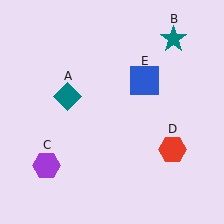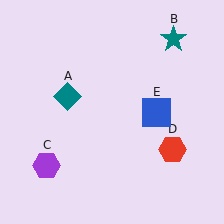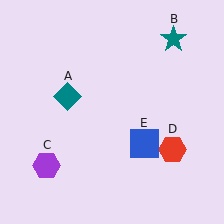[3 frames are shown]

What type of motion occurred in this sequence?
The blue square (object E) rotated clockwise around the center of the scene.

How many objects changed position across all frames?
1 object changed position: blue square (object E).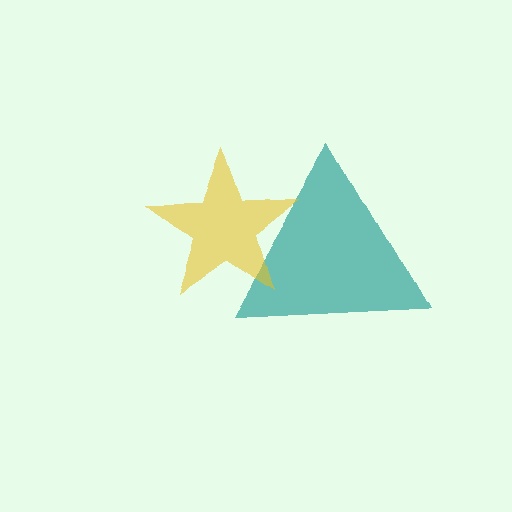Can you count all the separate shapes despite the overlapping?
Yes, there are 2 separate shapes.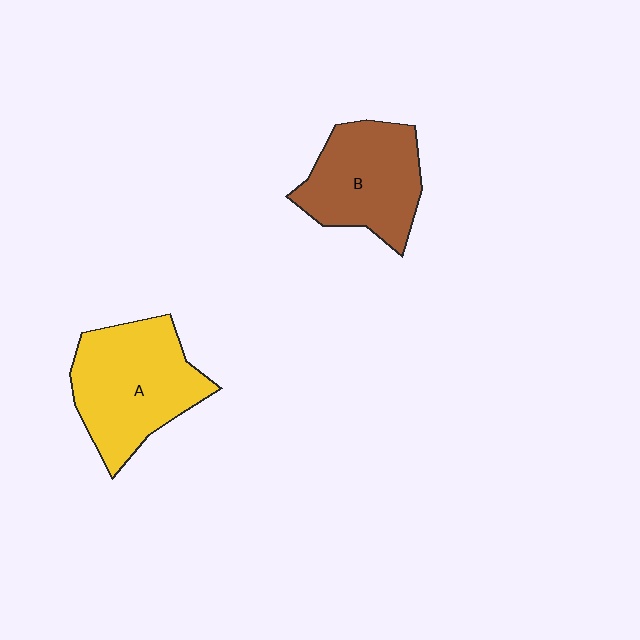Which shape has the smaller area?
Shape B (brown).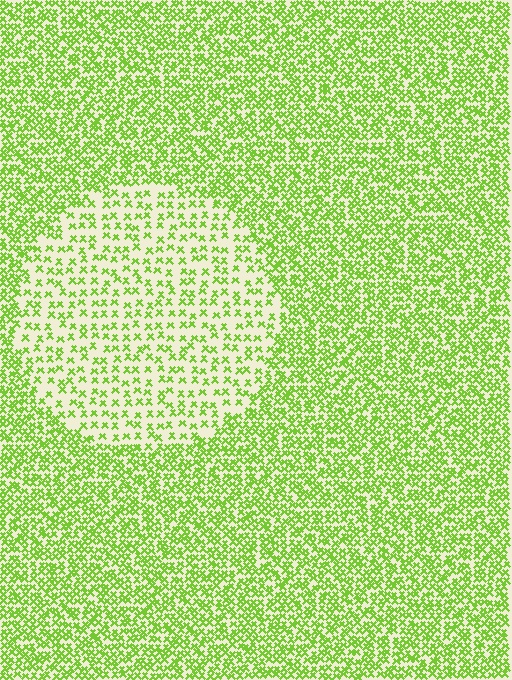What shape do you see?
I see a circle.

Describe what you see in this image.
The image contains small lime elements arranged at two different densities. A circle-shaped region is visible where the elements are less densely packed than the surrounding area.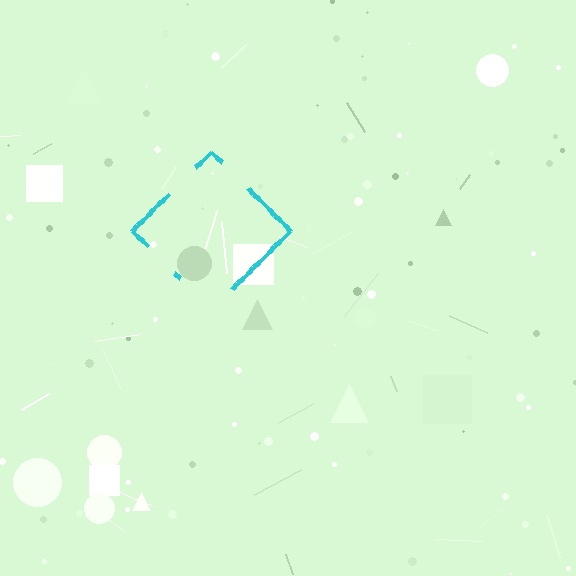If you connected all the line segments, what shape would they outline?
They would outline a diamond.